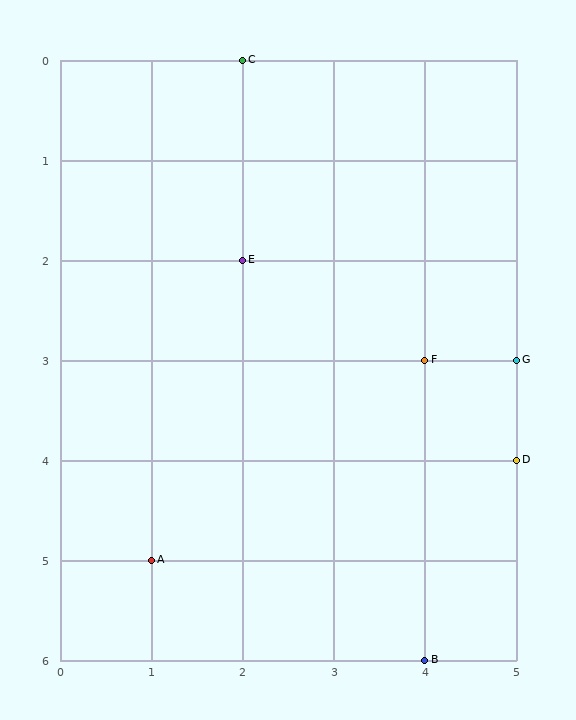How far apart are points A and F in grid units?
Points A and F are 3 columns and 2 rows apart (about 3.6 grid units diagonally).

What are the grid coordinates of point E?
Point E is at grid coordinates (2, 2).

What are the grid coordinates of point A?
Point A is at grid coordinates (1, 5).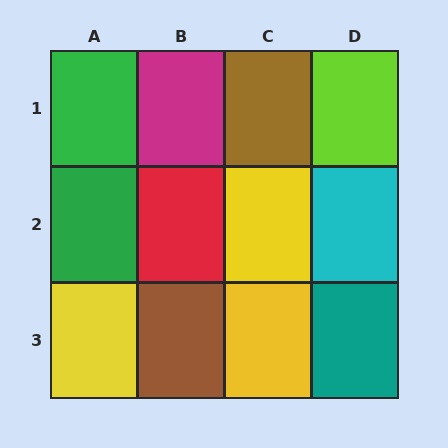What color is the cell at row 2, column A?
Green.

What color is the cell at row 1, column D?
Lime.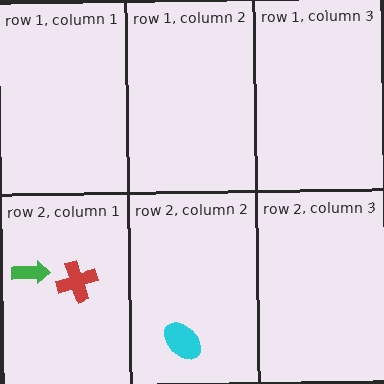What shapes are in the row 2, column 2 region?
The cyan ellipse.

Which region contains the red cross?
The row 2, column 1 region.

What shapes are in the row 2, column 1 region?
The red cross, the green arrow.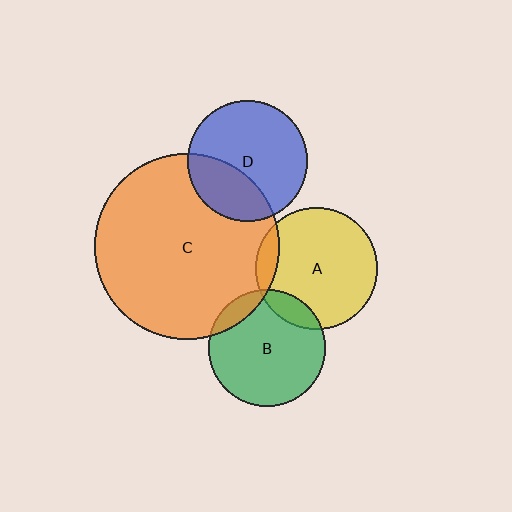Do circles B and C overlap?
Yes.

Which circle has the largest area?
Circle C (orange).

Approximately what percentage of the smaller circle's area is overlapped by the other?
Approximately 10%.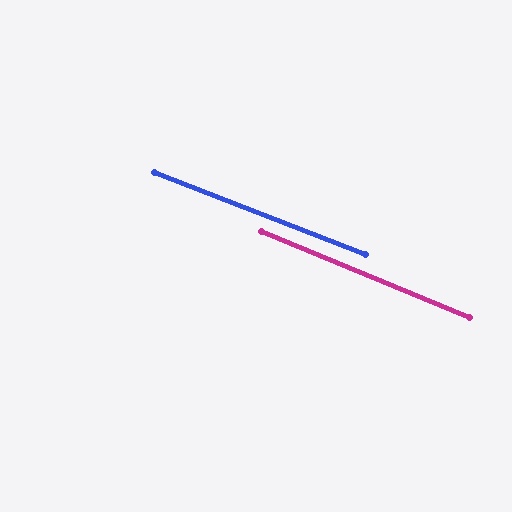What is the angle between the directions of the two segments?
Approximately 1 degree.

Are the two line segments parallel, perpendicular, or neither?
Parallel — their directions differ by only 1.2°.